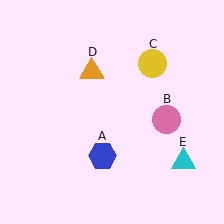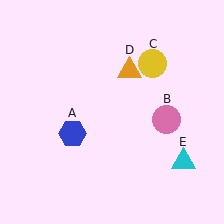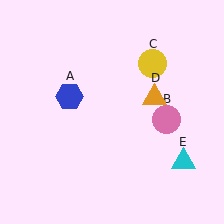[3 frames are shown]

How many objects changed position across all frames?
2 objects changed position: blue hexagon (object A), orange triangle (object D).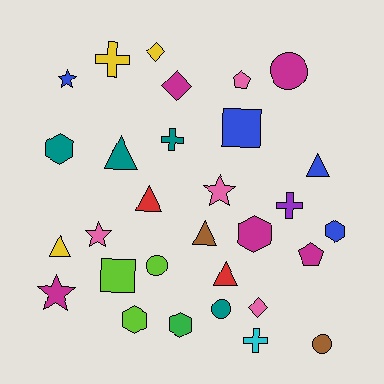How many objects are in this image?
There are 30 objects.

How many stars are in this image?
There are 4 stars.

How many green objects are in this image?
There is 1 green object.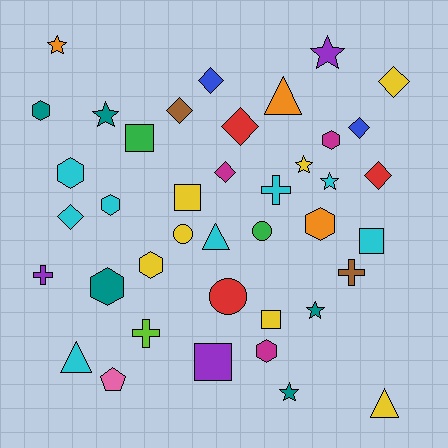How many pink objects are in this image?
There is 1 pink object.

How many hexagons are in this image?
There are 8 hexagons.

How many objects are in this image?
There are 40 objects.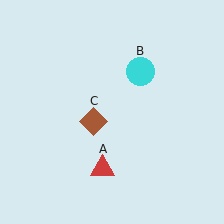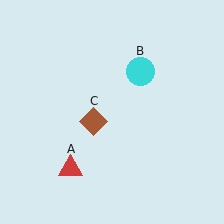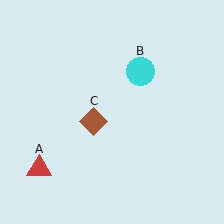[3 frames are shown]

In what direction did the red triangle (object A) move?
The red triangle (object A) moved left.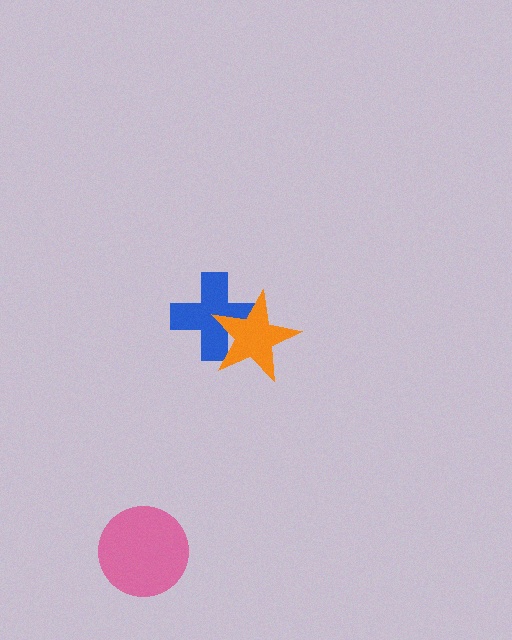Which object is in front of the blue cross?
The orange star is in front of the blue cross.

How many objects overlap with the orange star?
1 object overlaps with the orange star.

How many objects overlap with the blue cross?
1 object overlaps with the blue cross.